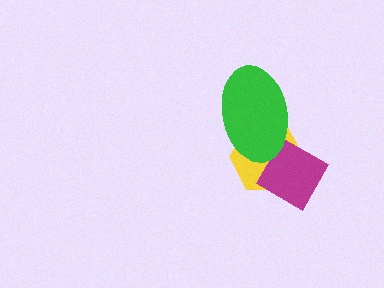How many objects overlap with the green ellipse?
1 object overlaps with the green ellipse.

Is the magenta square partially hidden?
No, no other shape covers it.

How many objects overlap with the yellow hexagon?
2 objects overlap with the yellow hexagon.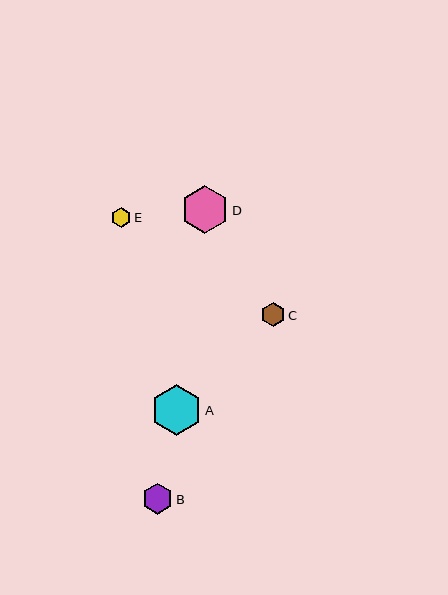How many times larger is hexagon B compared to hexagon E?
Hexagon B is approximately 1.6 times the size of hexagon E.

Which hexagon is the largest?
Hexagon A is the largest with a size of approximately 52 pixels.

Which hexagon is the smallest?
Hexagon E is the smallest with a size of approximately 19 pixels.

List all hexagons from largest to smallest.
From largest to smallest: A, D, B, C, E.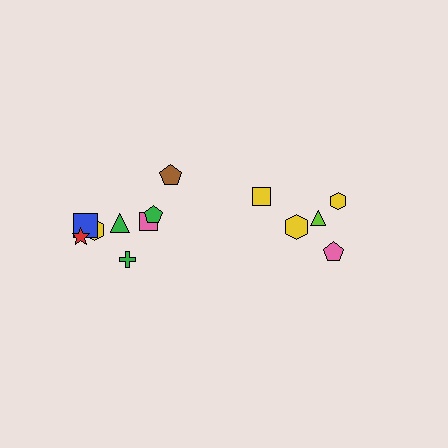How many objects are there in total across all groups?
There are 13 objects.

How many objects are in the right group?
There are 5 objects.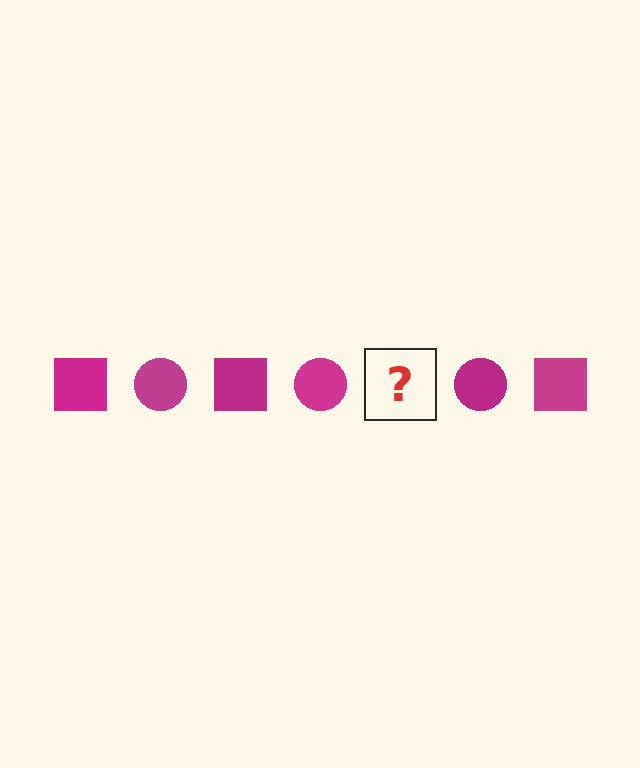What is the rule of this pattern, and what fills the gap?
The rule is that the pattern cycles through square, circle shapes in magenta. The gap should be filled with a magenta square.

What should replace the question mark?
The question mark should be replaced with a magenta square.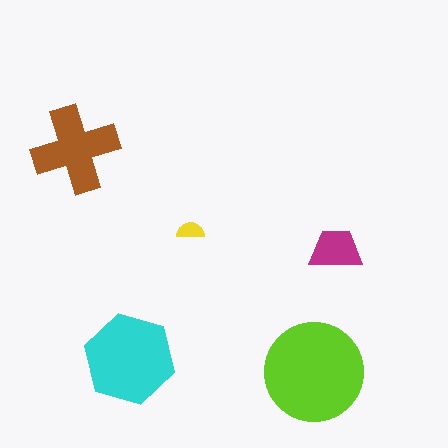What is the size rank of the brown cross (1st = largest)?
3rd.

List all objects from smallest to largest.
The yellow semicircle, the magenta trapezoid, the brown cross, the cyan hexagon, the lime circle.